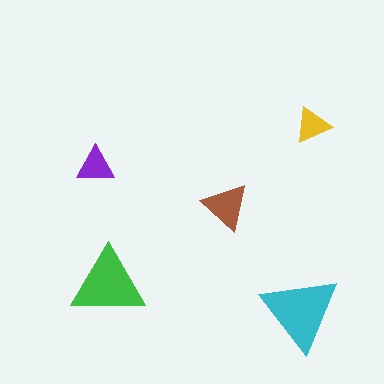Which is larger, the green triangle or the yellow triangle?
The green one.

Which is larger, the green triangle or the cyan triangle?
The cyan one.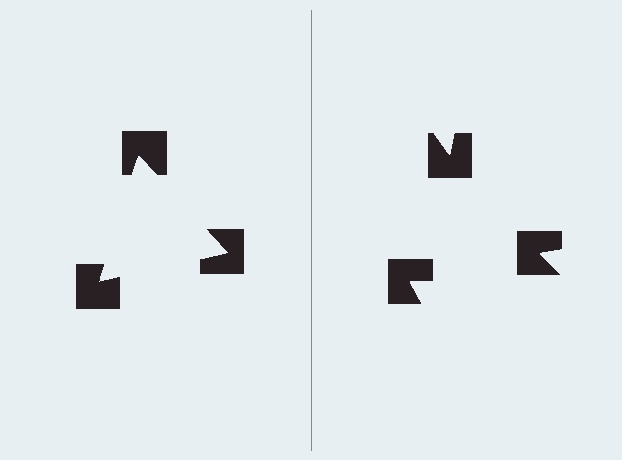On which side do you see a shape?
An illusory triangle appears on the left side. On the right side the wedge cuts are rotated, so no coherent shape forms.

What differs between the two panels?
The notched squares are positioned identically on both sides; only the wedge orientations differ. On the left they align to a triangle; on the right they are misaligned.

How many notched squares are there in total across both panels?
6 — 3 on each side.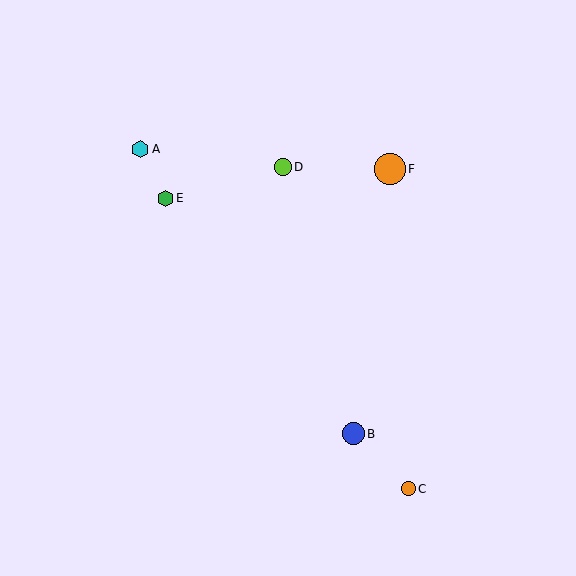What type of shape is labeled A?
Shape A is a cyan hexagon.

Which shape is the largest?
The orange circle (labeled F) is the largest.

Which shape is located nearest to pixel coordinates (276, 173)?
The lime circle (labeled D) at (283, 167) is nearest to that location.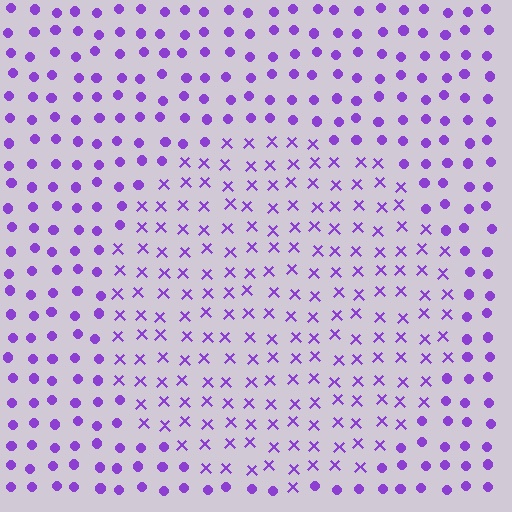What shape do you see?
I see a circle.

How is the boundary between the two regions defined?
The boundary is defined by a change in element shape: X marks inside vs. circles outside. All elements share the same color and spacing.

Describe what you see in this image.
The image is filled with small purple elements arranged in a uniform grid. A circle-shaped region contains X marks, while the surrounding area contains circles. The boundary is defined purely by the change in element shape.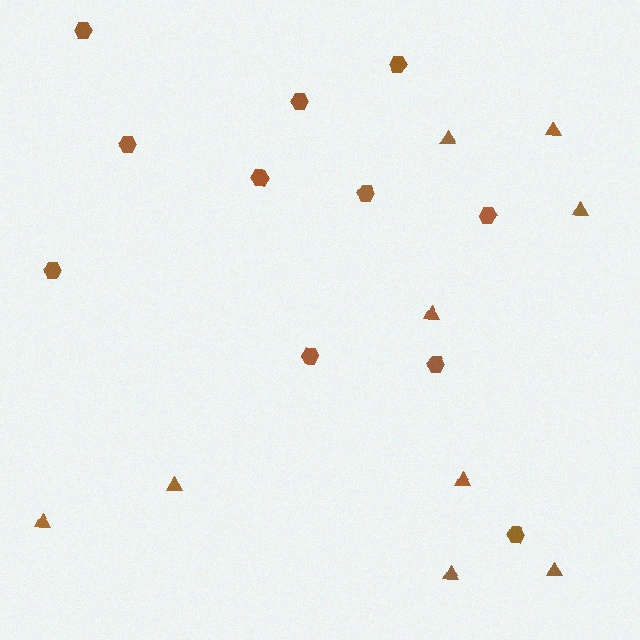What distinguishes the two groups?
There are 2 groups: one group of hexagons (11) and one group of triangles (9).